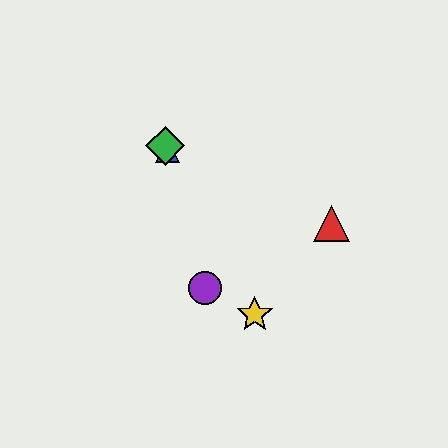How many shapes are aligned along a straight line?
3 shapes (the blue triangle, the green diamond, the yellow star) are aligned along a straight line.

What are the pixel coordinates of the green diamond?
The green diamond is at (165, 146).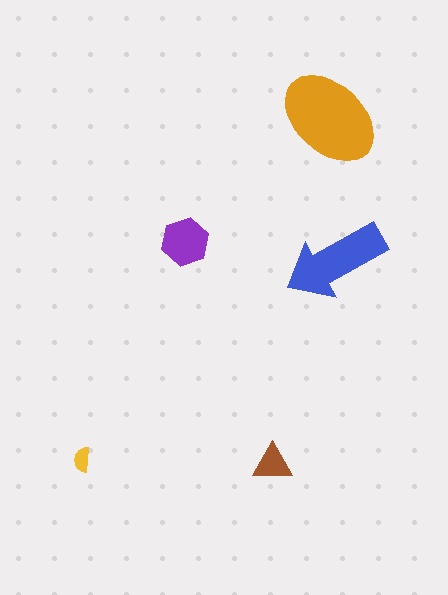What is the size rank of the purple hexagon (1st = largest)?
3rd.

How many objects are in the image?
There are 5 objects in the image.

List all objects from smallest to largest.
The yellow semicircle, the brown triangle, the purple hexagon, the blue arrow, the orange ellipse.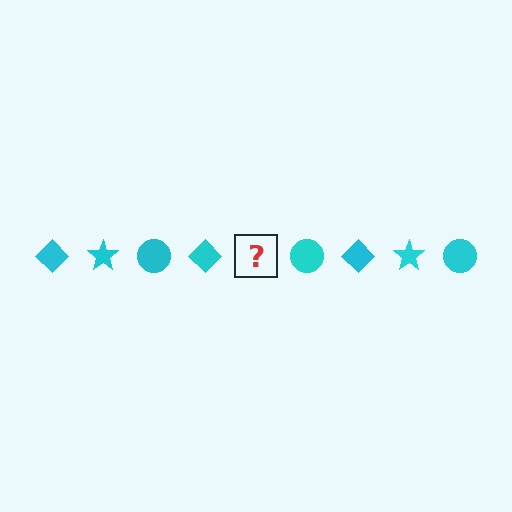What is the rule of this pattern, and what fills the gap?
The rule is that the pattern cycles through diamond, star, circle shapes in cyan. The gap should be filled with a cyan star.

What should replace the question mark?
The question mark should be replaced with a cyan star.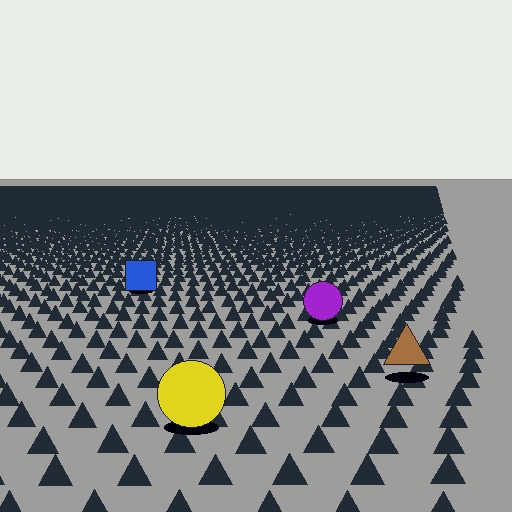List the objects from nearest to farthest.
From nearest to farthest: the yellow circle, the brown triangle, the purple circle, the blue square.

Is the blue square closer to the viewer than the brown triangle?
No. The brown triangle is closer — you can tell from the texture gradient: the ground texture is coarser near it.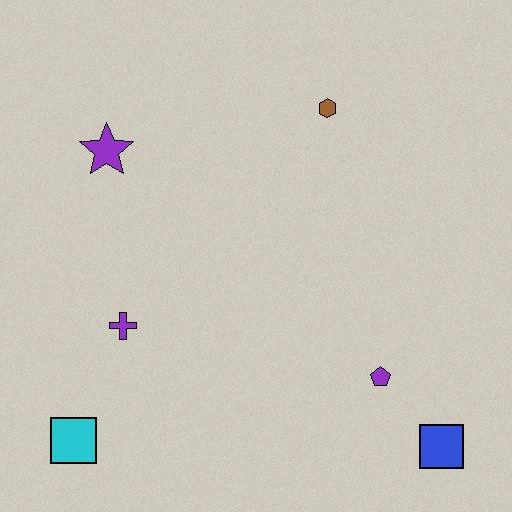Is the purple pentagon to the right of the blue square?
No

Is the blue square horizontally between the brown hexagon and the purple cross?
No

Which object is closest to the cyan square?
The purple cross is closest to the cyan square.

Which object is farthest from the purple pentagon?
The purple star is farthest from the purple pentagon.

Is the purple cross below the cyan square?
No